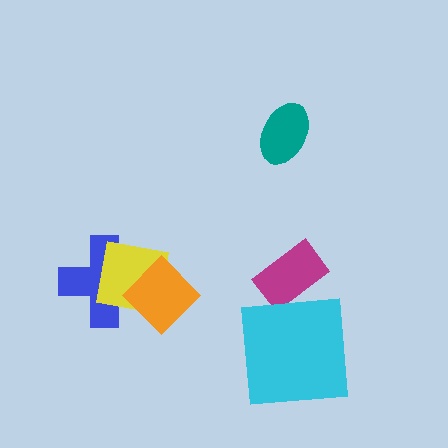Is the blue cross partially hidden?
Yes, it is partially covered by another shape.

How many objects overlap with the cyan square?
0 objects overlap with the cyan square.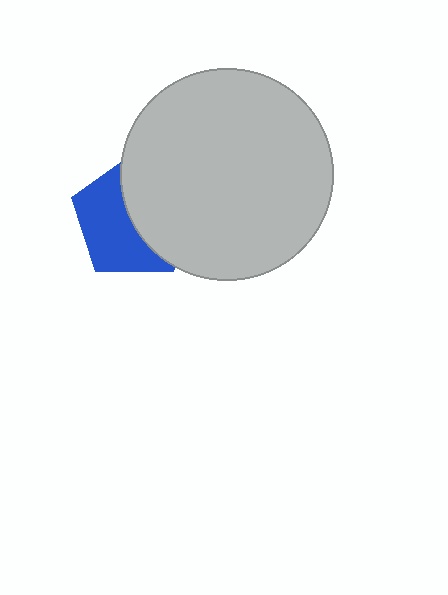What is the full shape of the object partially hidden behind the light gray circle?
The partially hidden object is a blue pentagon.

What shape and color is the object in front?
The object in front is a light gray circle.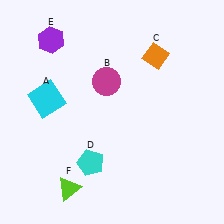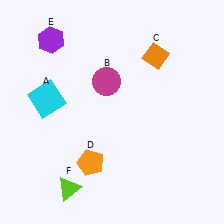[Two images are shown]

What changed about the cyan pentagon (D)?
In Image 1, D is cyan. In Image 2, it changed to orange.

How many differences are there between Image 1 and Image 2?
There is 1 difference between the two images.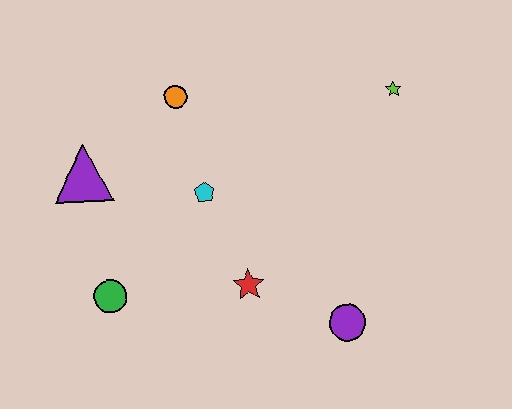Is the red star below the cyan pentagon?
Yes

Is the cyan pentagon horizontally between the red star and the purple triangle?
Yes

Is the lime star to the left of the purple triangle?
No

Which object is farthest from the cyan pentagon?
The lime star is farthest from the cyan pentagon.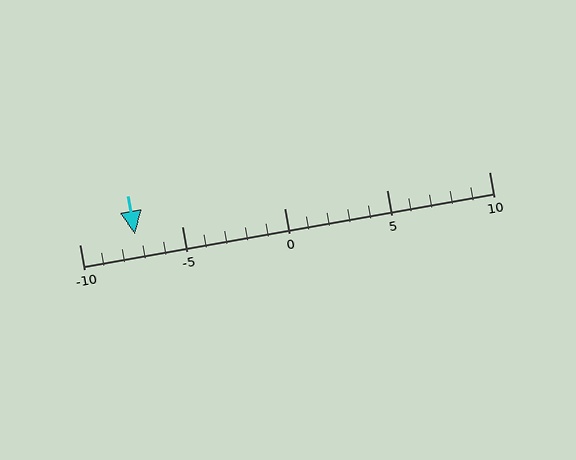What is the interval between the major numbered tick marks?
The major tick marks are spaced 5 units apart.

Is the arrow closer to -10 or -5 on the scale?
The arrow is closer to -5.